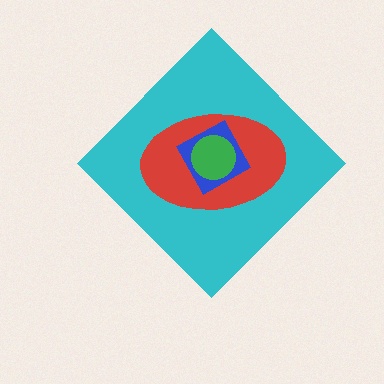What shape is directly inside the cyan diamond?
The red ellipse.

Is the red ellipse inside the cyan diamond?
Yes.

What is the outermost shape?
The cyan diamond.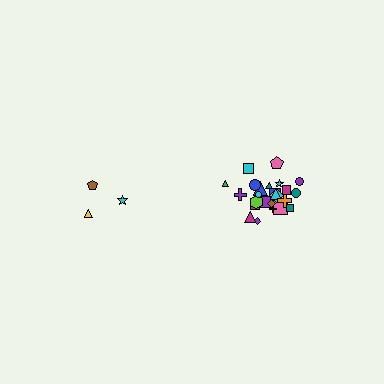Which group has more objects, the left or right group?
The right group.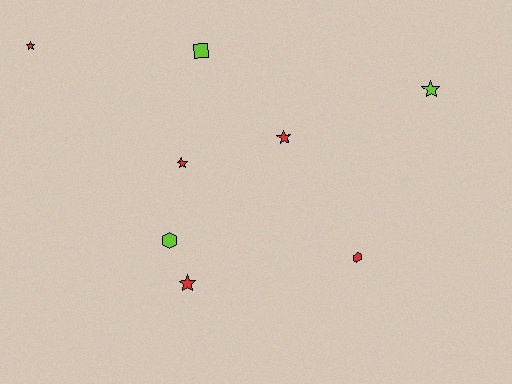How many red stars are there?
There are 4 red stars.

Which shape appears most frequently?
Star, with 5 objects.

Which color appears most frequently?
Red, with 5 objects.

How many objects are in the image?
There are 8 objects.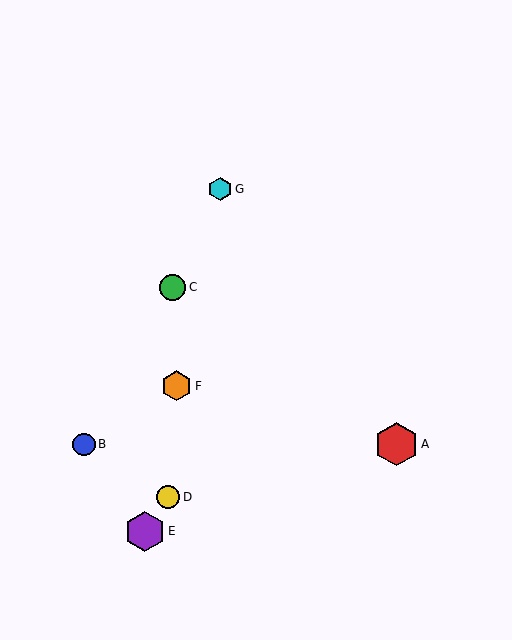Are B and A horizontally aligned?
Yes, both are at y≈444.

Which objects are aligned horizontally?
Objects A, B are aligned horizontally.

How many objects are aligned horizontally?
2 objects (A, B) are aligned horizontally.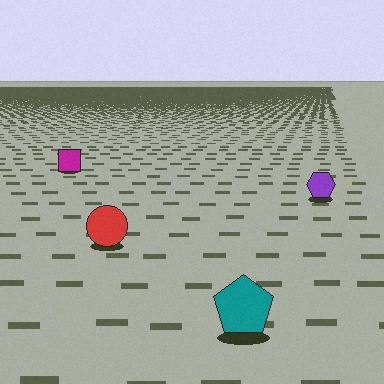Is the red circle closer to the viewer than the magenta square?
Yes. The red circle is closer — you can tell from the texture gradient: the ground texture is coarser near it.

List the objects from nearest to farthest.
From nearest to farthest: the teal pentagon, the red circle, the purple hexagon, the magenta square.